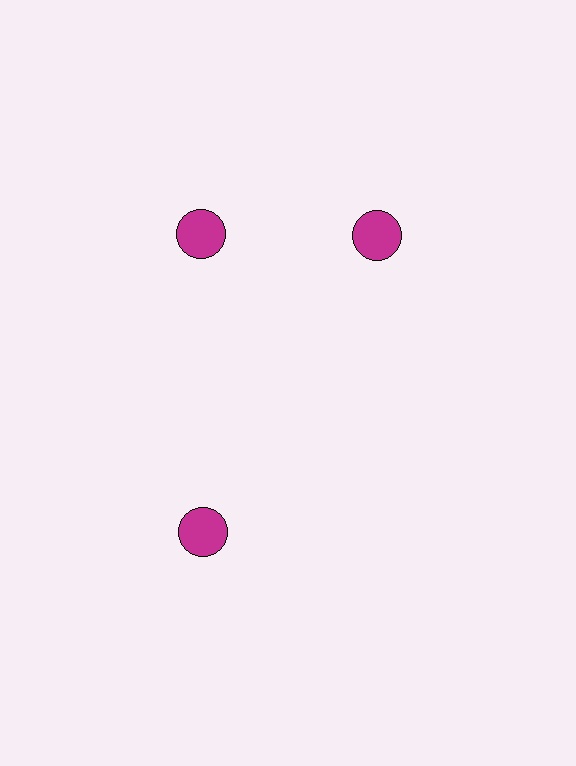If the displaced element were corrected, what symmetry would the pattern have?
It would have 3-fold rotational symmetry — the pattern would map onto itself every 120 degrees.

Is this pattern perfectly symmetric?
No. The 3 magenta circles are arranged in a ring, but one element near the 3 o'clock position is rotated out of alignment along the ring, breaking the 3-fold rotational symmetry.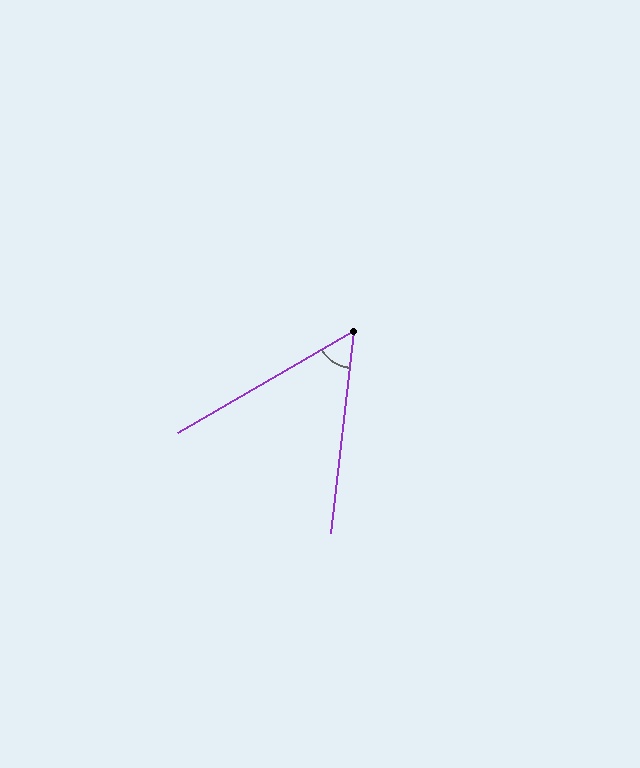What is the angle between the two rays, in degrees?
Approximately 53 degrees.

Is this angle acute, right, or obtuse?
It is acute.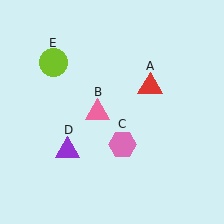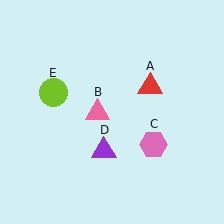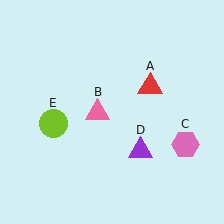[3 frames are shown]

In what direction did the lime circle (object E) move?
The lime circle (object E) moved down.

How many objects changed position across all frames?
3 objects changed position: pink hexagon (object C), purple triangle (object D), lime circle (object E).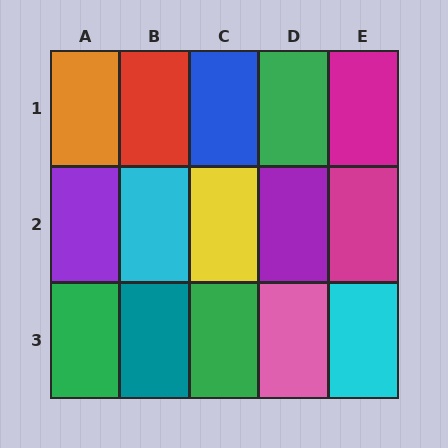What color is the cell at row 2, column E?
Magenta.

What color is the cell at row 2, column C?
Yellow.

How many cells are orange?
1 cell is orange.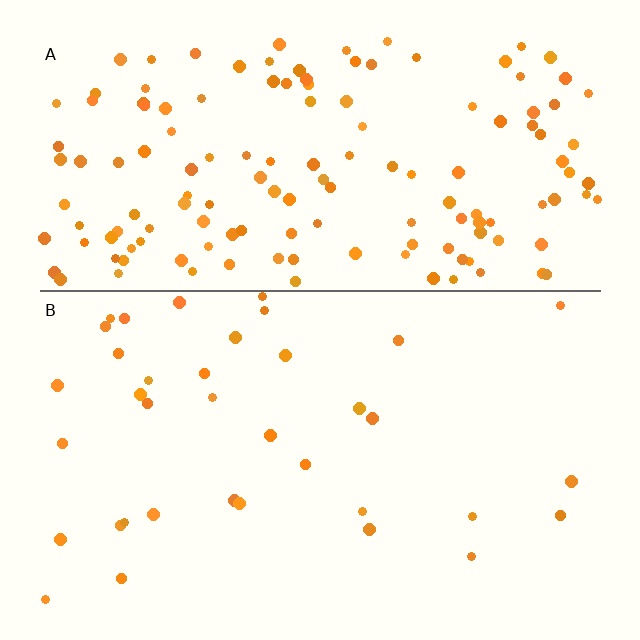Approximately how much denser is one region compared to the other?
Approximately 4.1× — region A over region B.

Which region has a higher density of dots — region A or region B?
A (the top).